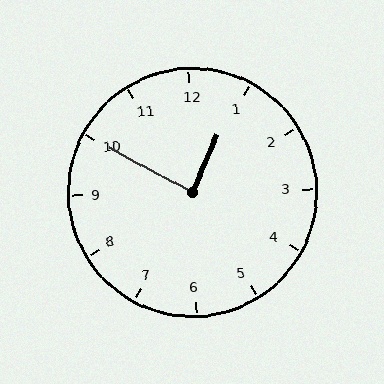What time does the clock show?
12:50.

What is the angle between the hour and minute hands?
Approximately 85 degrees.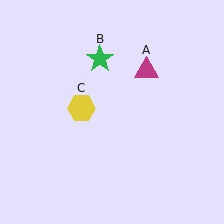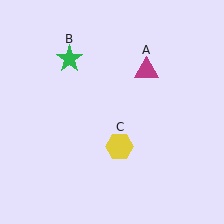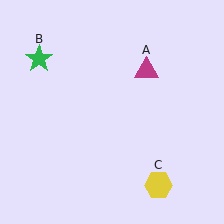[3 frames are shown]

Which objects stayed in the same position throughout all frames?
Magenta triangle (object A) remained stationary.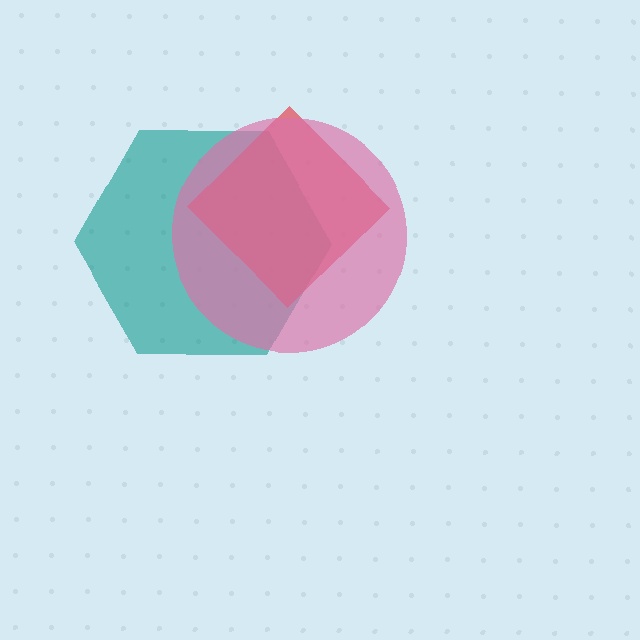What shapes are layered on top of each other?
The layered shapes are: a teal hexagon, a red diamond, a pink circle.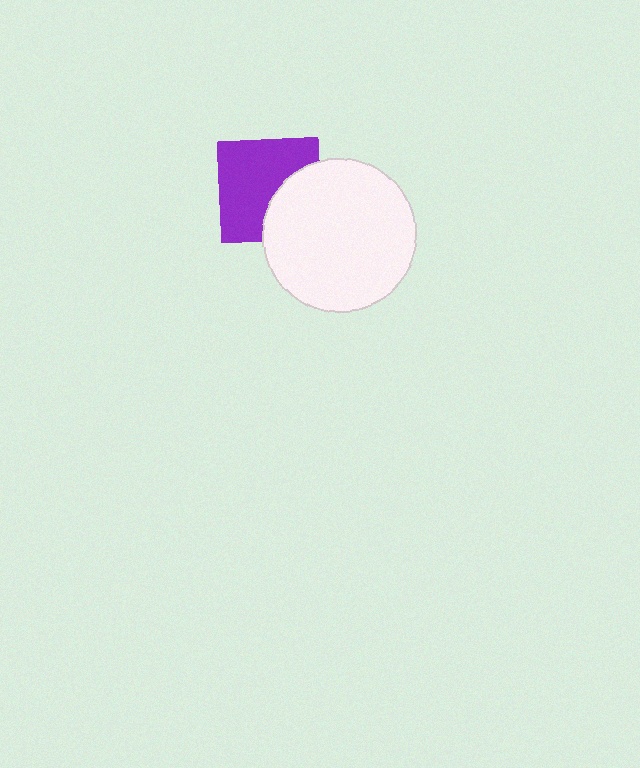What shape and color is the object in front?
The object in front is a white circle.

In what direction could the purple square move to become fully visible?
The purple square could move left. That would shift it out from behind the white circle entirely.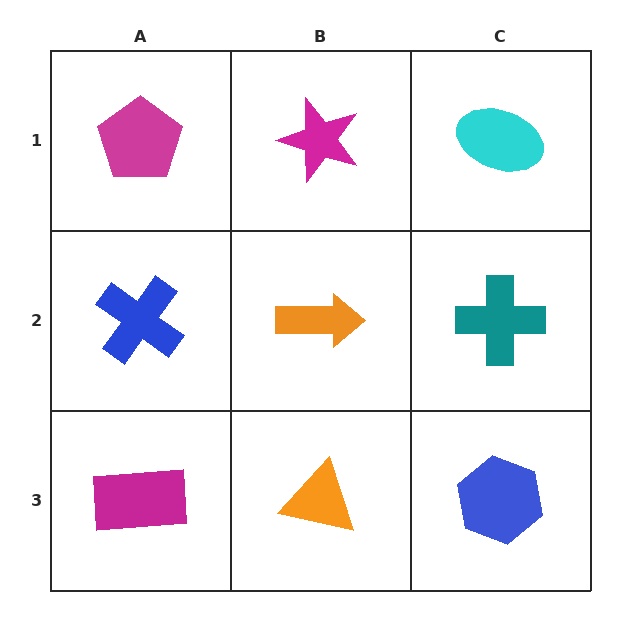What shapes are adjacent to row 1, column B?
An orange arrow (row 2, column B), a magenta pentagon (row 1, column A), a cyan ellipse (row 1, column C).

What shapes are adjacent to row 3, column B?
An orange arrow (row 2, column B), a magenta rectangle (row 3, column A), a blue hexagon (row 3, column C).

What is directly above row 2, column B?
A magenta star.